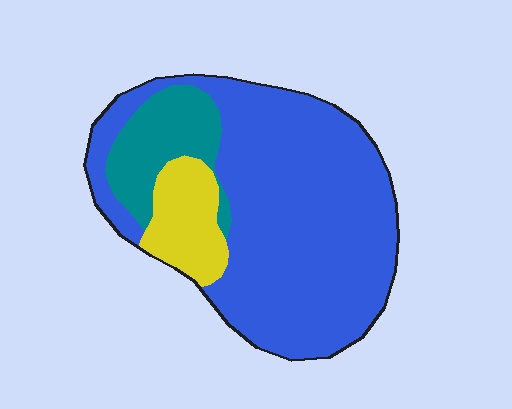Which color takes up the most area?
Blue, at roughly 75%.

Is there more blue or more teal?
Blue.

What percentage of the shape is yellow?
Yellow covers about 10% of the shape.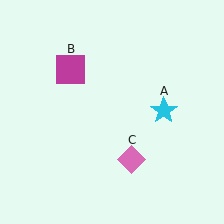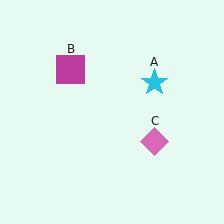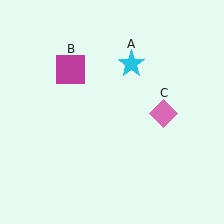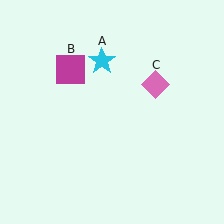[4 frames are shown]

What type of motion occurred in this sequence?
The cyan star (object A), pink diamond (object C) rotated counterclockwise around the center of the scene.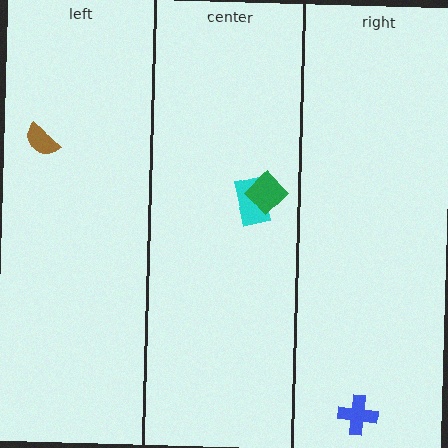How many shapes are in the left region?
1.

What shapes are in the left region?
The brown semicircle.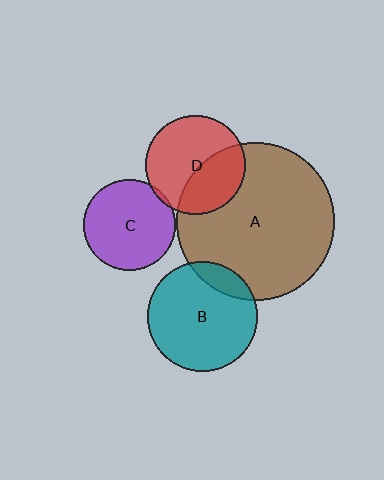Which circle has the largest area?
Circle A (brown).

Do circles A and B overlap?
Yes.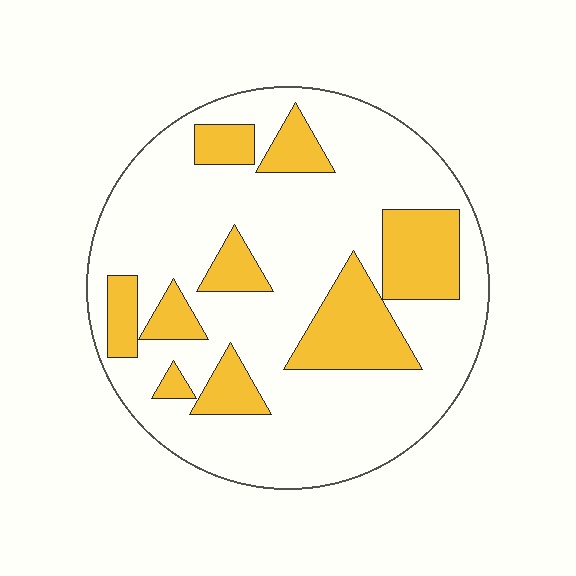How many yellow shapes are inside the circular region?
9.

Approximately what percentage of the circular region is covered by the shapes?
Approximately 25%.